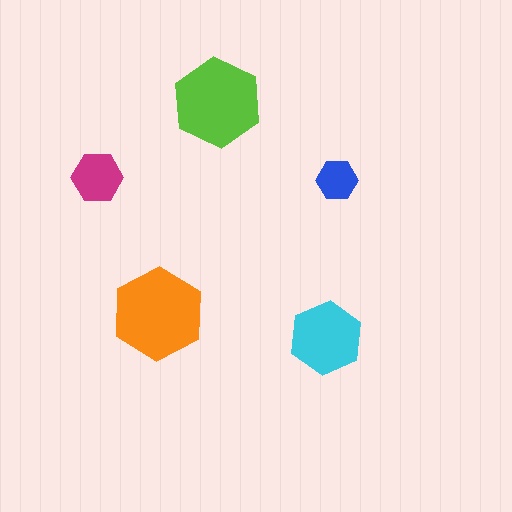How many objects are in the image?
There are 5 objects in the image.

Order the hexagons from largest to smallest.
the orange one, the lime one, the cyan one, the magenta one, the blue one.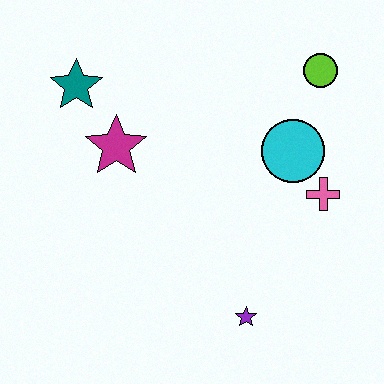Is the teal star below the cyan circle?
No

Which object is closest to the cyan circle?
The pink cross is closest to the cyan circle.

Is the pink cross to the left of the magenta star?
No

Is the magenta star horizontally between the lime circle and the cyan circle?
No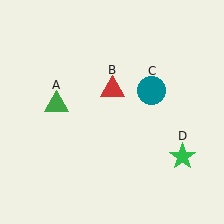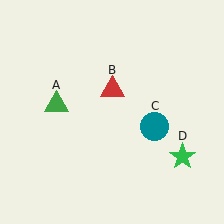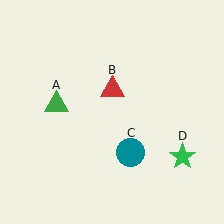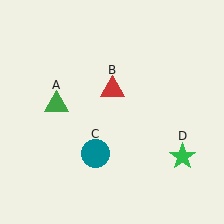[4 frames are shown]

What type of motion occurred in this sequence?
The teal circle (object C) rotated clockwise around the center of the scene.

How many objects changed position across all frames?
1 object changed position: teal circle (object C).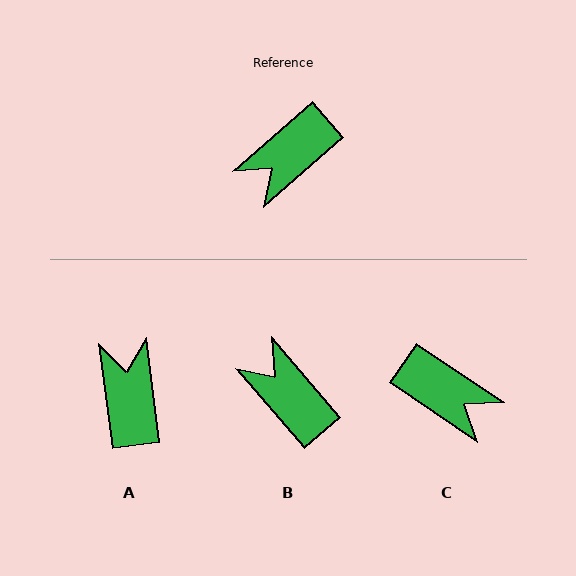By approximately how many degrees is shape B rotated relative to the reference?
Approximately 90 degrees clockwise.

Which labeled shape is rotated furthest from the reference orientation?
A, about 124 degrees away.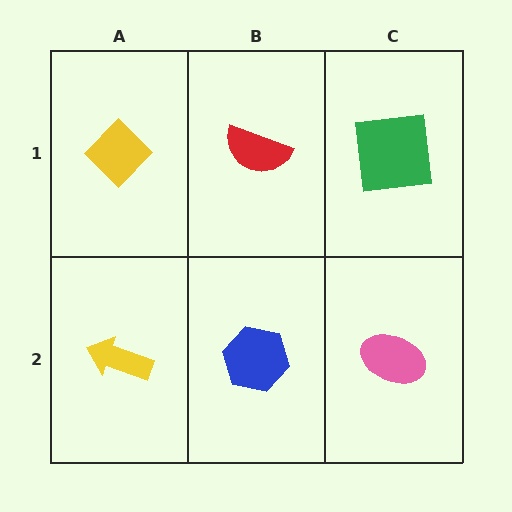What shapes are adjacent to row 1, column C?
A pink ellipse (row 2, column C), a red semicircle (row 1, column B).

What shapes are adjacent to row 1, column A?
A yellow arrow (row 2, column A), a red semicircle (row 1, column B).